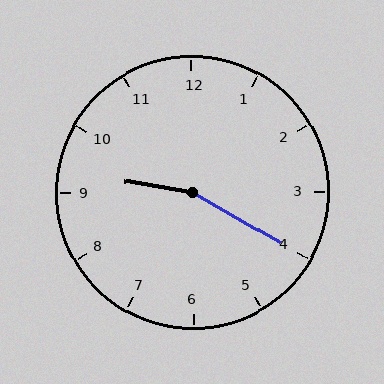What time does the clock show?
9:20.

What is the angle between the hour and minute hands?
Approximately 160 degrees.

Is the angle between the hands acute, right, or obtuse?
It is obtuse.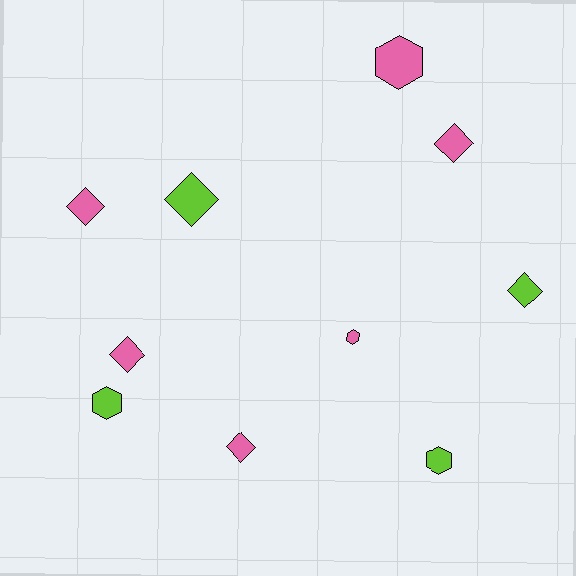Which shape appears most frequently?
Diamond, with 6 objects.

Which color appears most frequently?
Pink, with 6 objects.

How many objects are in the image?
There are 10 objects.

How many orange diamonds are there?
There are no orange diamonds.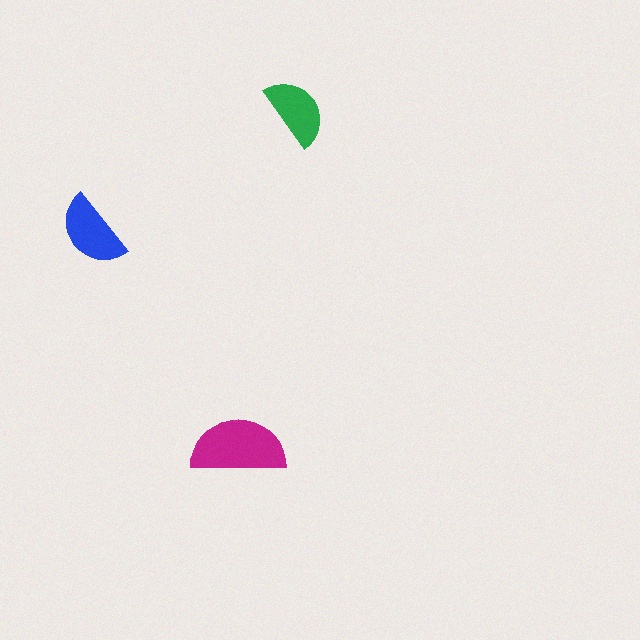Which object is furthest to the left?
The blue semicircle is leftmost.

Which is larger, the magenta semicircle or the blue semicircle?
The magenta one.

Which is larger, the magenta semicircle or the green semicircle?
The magenta one.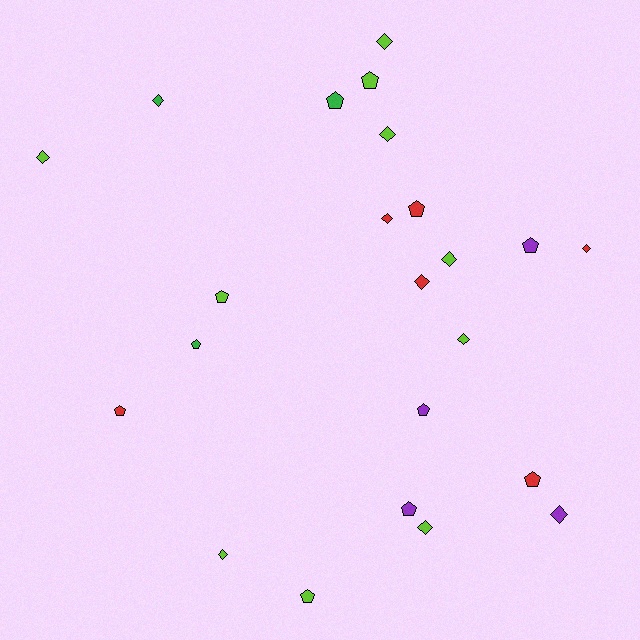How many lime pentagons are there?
There are 3 lime pentagons.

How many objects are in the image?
There are 23 objects.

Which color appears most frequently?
Lime, with 10 objects.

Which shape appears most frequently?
Diamond, with 12 objects.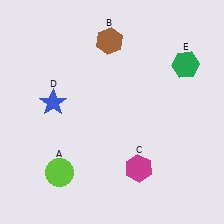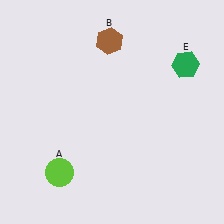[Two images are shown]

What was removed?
The blue star (D), the magenta hexagon (C) were removed in Image 2.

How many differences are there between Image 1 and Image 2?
There are 2 differences between the two images.